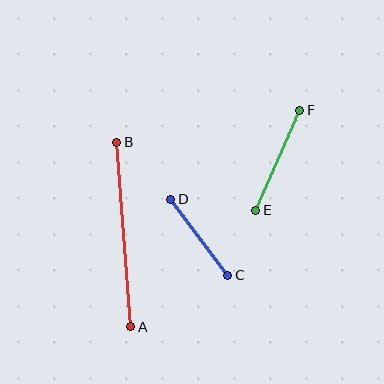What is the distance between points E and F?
The distance is approximately 109 pixels.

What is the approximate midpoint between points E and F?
The midpoint is at approximately (278, 160) pixels.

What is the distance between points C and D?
The distance is approximately 95 pixels.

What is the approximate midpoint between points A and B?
The midpoint is at approximately (124, 234) pixels.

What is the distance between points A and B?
The distance is approximately 185 pixels.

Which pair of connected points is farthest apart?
Points A and B are farthest apart.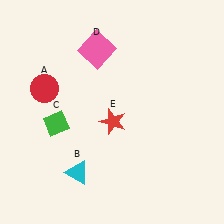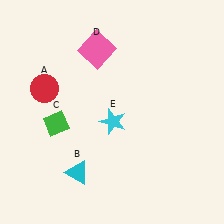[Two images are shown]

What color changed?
The star (E) changed from red in Image 1 to cyan in Image 2.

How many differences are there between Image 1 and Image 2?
There is 1 difference between the two images.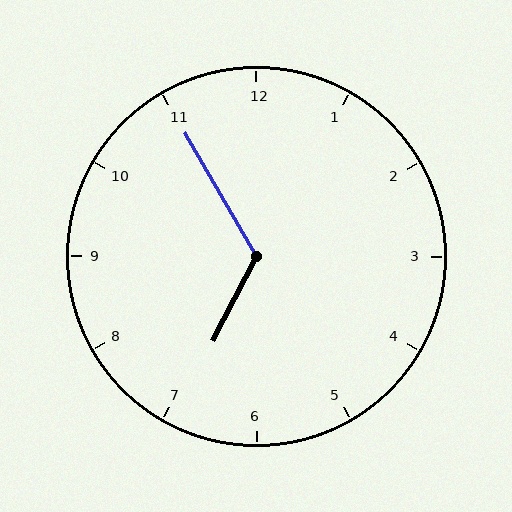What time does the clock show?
6:55.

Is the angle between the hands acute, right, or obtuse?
It is obtuse.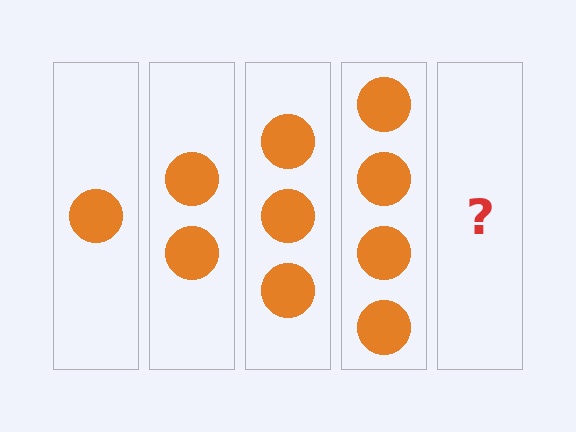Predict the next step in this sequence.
The next step is 5 circles.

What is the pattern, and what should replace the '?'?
The pattern is that each step adds one more circle. The '?' should be 5 circles.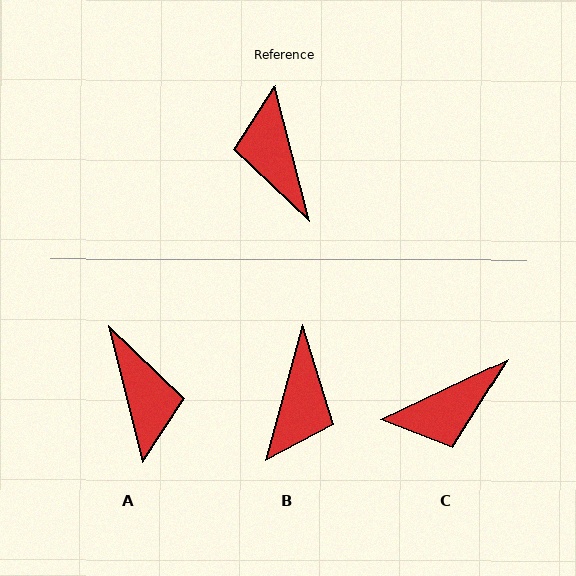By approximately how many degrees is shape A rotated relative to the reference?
Approximately 180 degrees counter-clockwise.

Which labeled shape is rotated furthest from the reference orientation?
A, about 180 degrees away.